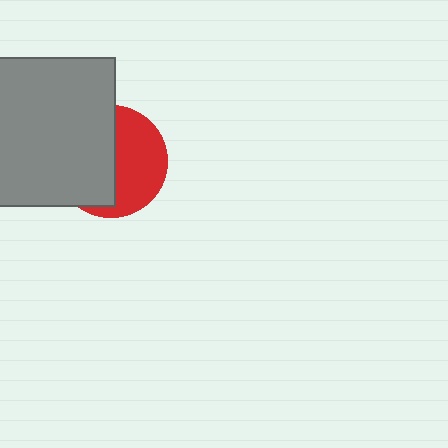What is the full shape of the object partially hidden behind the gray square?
The partially hidden object is a red circle.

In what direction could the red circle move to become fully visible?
The red circle could move right. That would shift it out from behind the gray square entirely.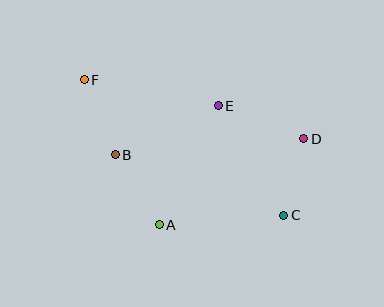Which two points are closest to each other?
Points C and D are closest to each other.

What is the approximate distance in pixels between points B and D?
The distance between B and D is approximately 189 pixels.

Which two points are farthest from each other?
Points C and F are farthest from each other.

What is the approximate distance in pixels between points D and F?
The distance between D and F is approximately 228 pixels.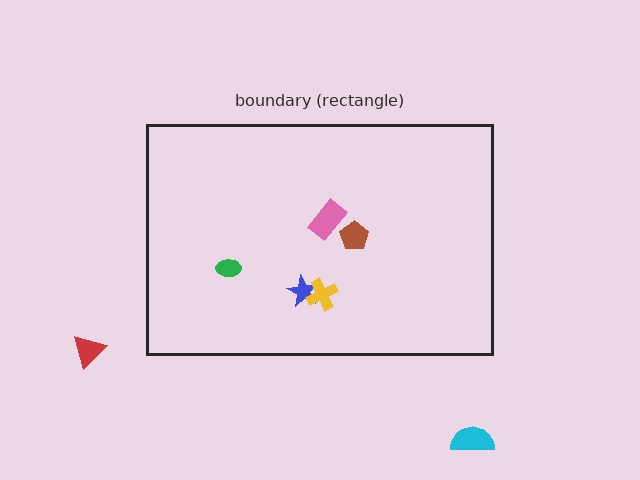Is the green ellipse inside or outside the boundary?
Inside.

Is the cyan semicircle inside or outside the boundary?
Outside.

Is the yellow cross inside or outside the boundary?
Inside.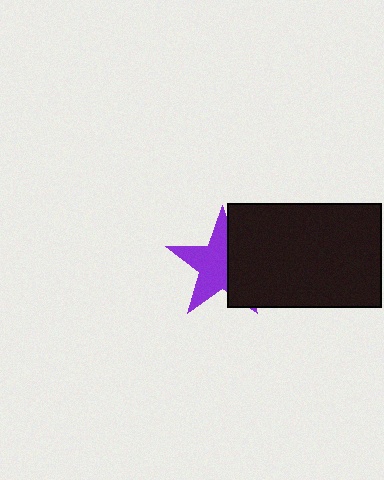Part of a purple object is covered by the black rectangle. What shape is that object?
It is a star.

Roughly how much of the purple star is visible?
About half of it is visible (roughly 60%).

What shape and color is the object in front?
The object in front is a black rectangle.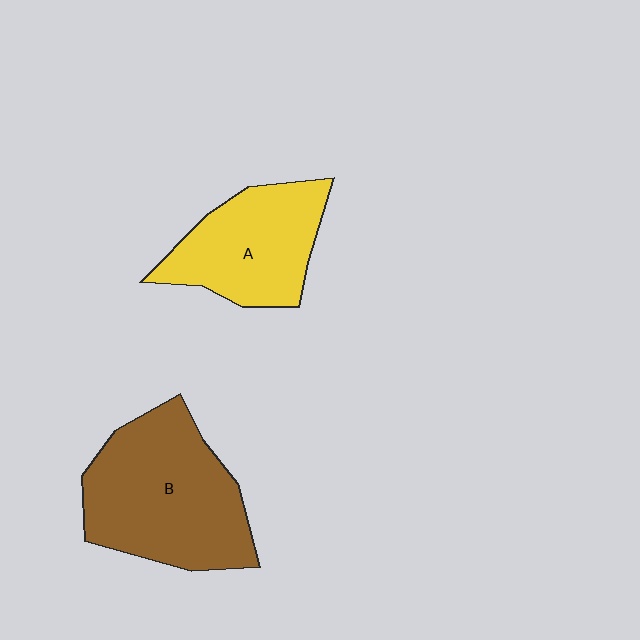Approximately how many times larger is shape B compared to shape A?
Approximately 1.4 times.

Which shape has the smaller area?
Shape A (yellow).